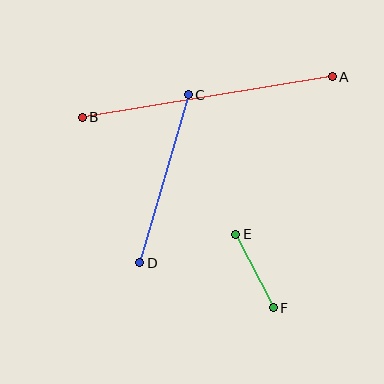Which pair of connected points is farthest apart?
Points A and B are farthest apart.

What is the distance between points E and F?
The distance is approximately 82 pixels.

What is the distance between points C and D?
The distance is approximately 175 pixels.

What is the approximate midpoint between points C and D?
The midpoint is at approximately (164, 179) pixels.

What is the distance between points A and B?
The distance is approximately 254 pixels.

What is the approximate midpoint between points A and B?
The midpoint is at approximately (207, 97) pixels.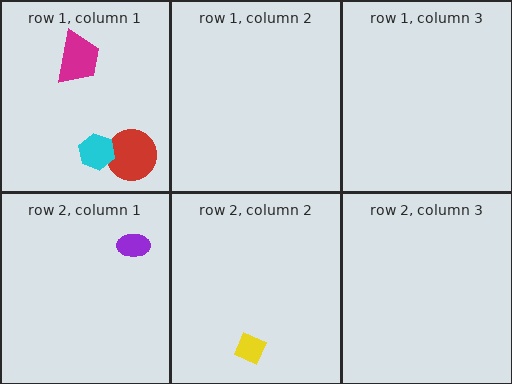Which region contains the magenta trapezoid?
The row 1, column 1 region.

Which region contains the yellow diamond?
The row 2, column 2 region.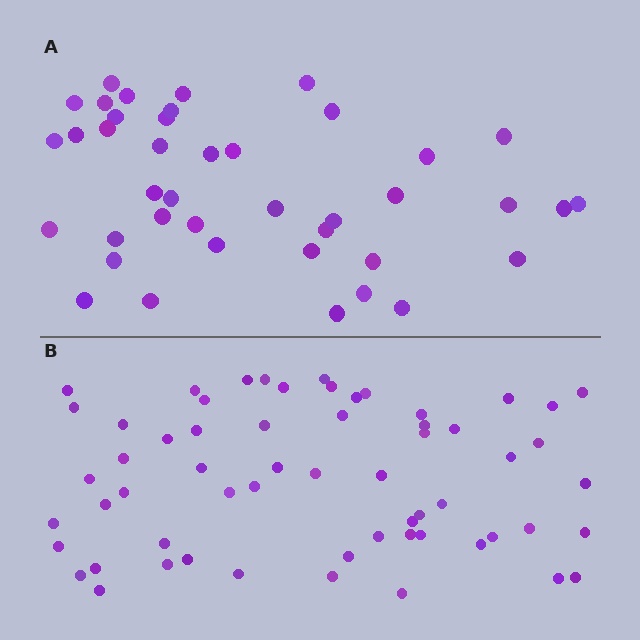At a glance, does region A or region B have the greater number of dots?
Region B (the bottom region) has more dots.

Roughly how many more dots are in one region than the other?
Region B has approximately 20 more dots than region A.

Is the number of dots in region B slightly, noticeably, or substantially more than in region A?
Region B has substantially more. The ratio is roughly 1.5 to 1.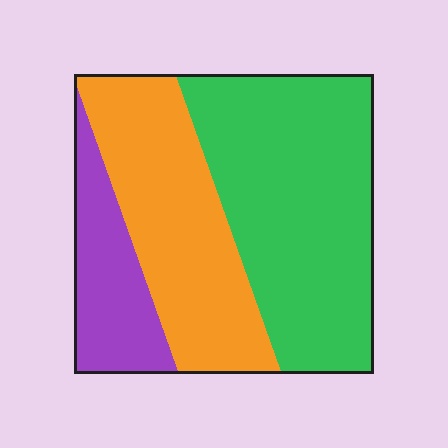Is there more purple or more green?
Green.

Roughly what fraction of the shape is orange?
Orange covers roughly 35% of the shape.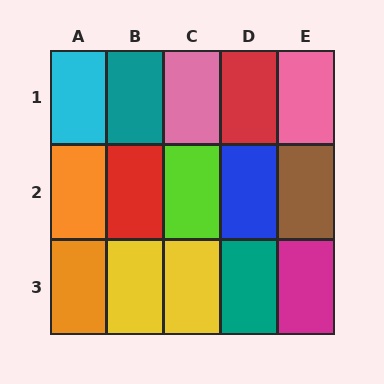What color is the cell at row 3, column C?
Yellow.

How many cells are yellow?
2 cells are yellow.